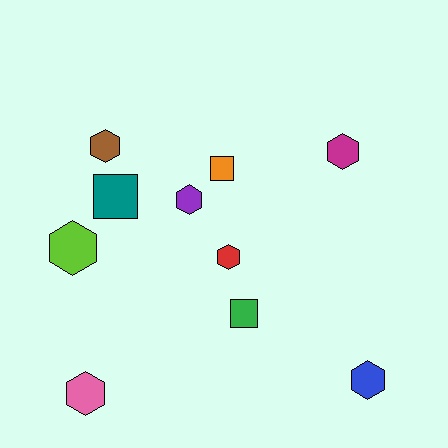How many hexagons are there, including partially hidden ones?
There are 7 hexagons.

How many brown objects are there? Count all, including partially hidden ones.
There is 1 brown object.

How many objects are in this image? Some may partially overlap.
There are 10 objects.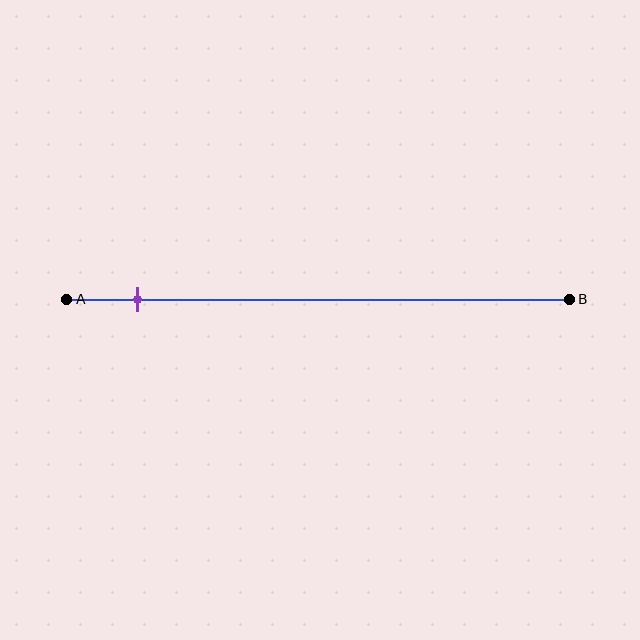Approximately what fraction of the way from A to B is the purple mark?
The purple mark is approximately 15% of the way from A to B.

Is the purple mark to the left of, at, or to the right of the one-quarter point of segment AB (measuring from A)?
The purple mark is to the left of the one-quarter point of segment AB.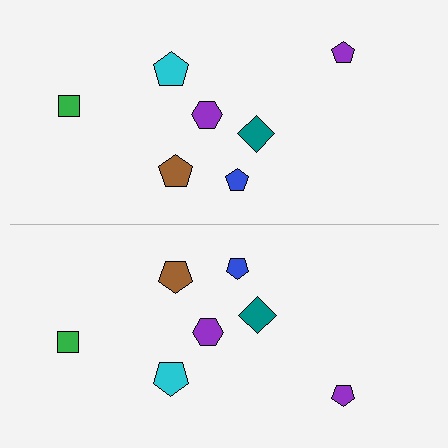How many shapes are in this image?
There are 14 shapes in this image.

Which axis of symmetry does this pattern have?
The pattern has a horizontal axis of symmetry running through the center of the image.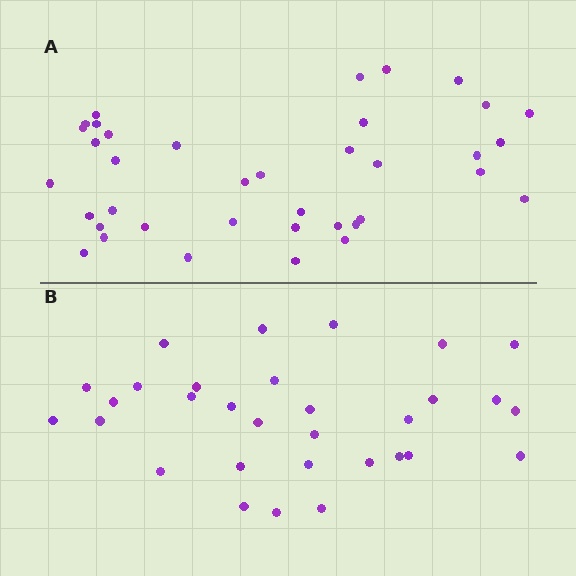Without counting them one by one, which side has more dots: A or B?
Region A (the top region) has more dots.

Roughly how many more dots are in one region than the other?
Region A has roughly 8 or so more dots than region B.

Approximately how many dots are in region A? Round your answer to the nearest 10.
About 40 dots. (The exact count is 38, which rounds to 40.)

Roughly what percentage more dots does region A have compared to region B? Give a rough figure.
About 25% more.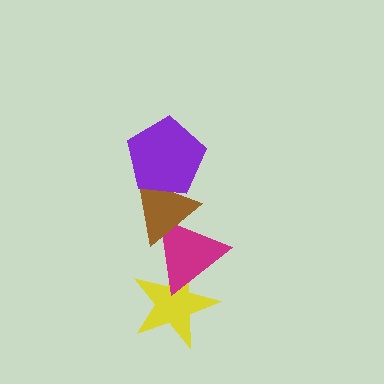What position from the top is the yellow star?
The yellow star is 4th from the top.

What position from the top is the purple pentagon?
The purple pentagon is 1st from the top.